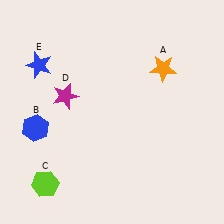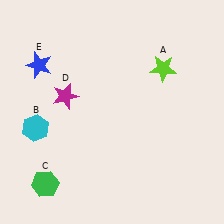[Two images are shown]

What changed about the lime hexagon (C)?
In Image 1, C is lime. In Image 2, it changed to green.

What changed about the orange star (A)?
In Image 1, A is orange. In Image 2, it changed to lime.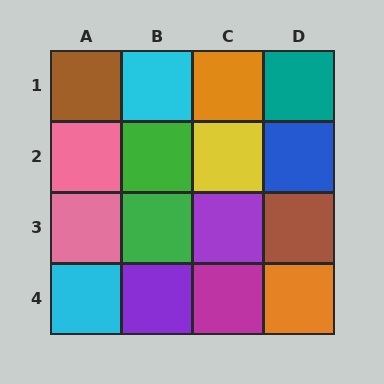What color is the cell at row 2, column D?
Blue.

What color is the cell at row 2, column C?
Yellow.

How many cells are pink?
2 cells are pink.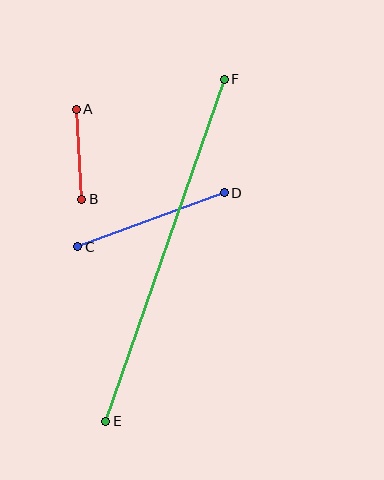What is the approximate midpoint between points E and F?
The midpoint is at approximately (165, 250) pixels.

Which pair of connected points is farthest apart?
Points E and F are farthest apart.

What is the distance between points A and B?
The distance is approximately 90 pixels.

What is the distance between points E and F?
The distance is approximately 362 pixels.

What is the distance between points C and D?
The distance is approximately 156 pixels.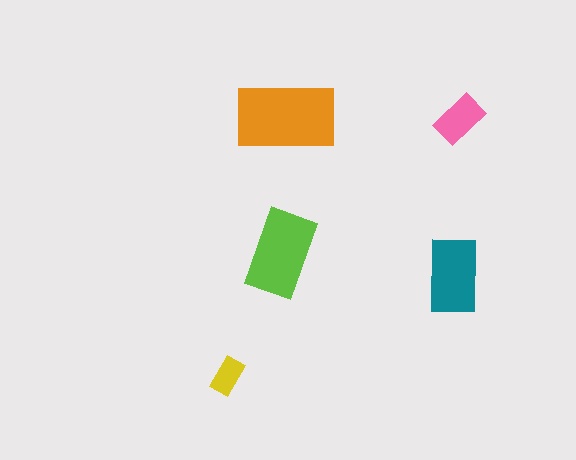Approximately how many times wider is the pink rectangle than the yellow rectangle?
About 1.5 times wider.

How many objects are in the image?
There are 5 objects in the image.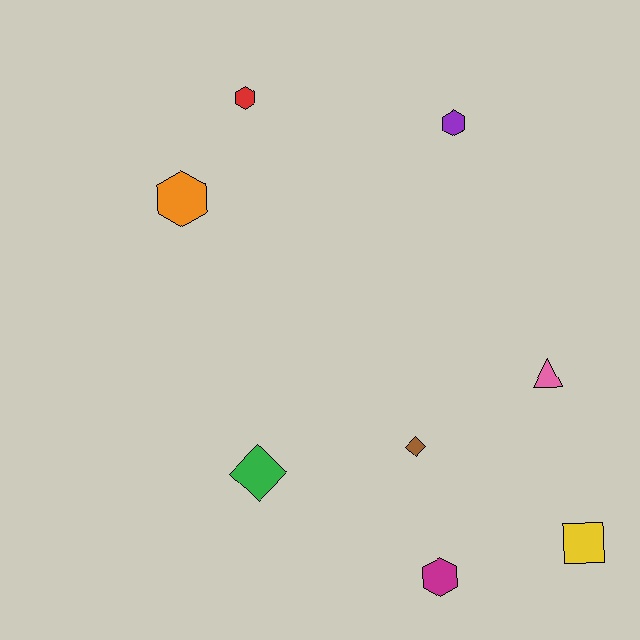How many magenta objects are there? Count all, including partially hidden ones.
There is 1 magenta object.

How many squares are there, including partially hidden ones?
There is 1 square.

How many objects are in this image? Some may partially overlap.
There are 8 objects.